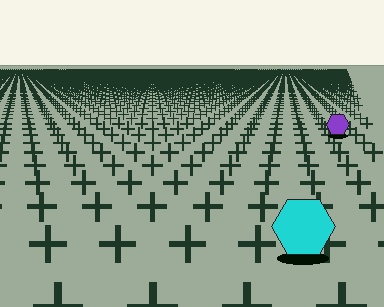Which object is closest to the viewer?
The cyan hexagon is closest. The texture marks near it are larger and more spread out.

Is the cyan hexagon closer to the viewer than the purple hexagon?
Yes. The cyan hexagon is closer — you can tell from the texture gradient: the ground texture is coarser near it.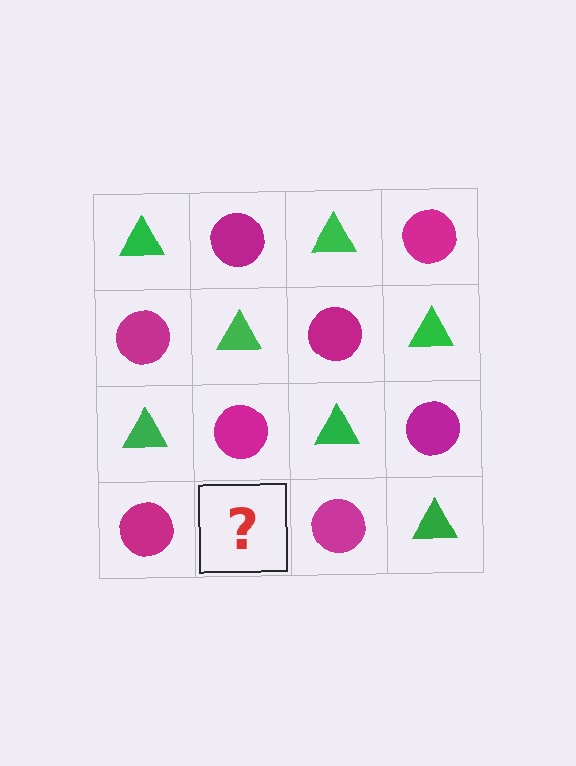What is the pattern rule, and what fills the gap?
The rule is that it alternates green triangle and magenta circle in a checkerboard pattern. The gap should be filled with a green triangle.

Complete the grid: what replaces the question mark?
The question mark should be replaced with a green triangle.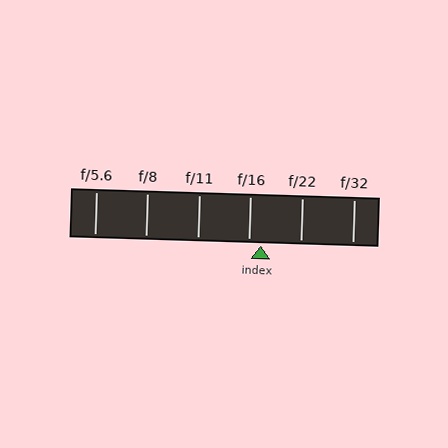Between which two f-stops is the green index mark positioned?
The index mark is between f/16 and f/22.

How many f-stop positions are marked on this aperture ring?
There are 6 f-stop positions marked.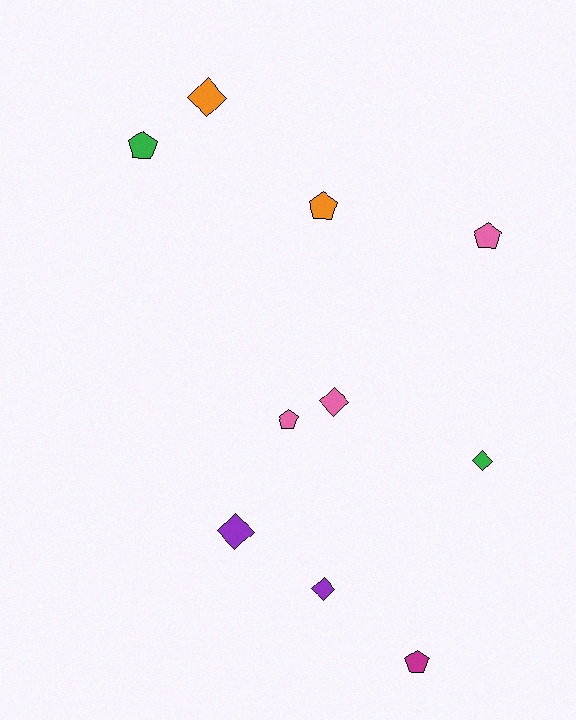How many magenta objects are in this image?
There is 1 magenta object.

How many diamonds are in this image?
There are 5 diamonds.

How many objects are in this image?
There are 10 objects.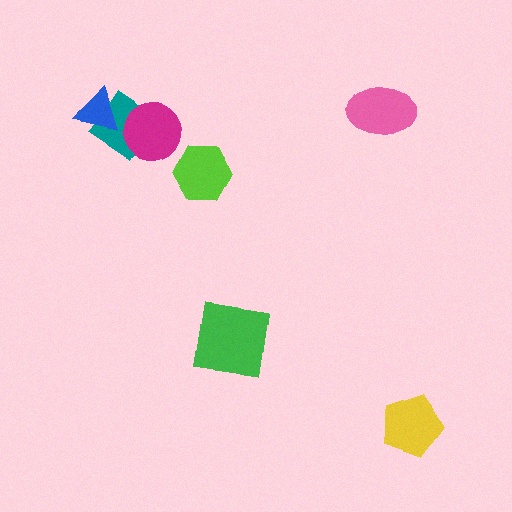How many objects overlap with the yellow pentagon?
0 objects overlap with the yellow pentagon.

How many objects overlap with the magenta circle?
1 object overlaps with the magenta circle.